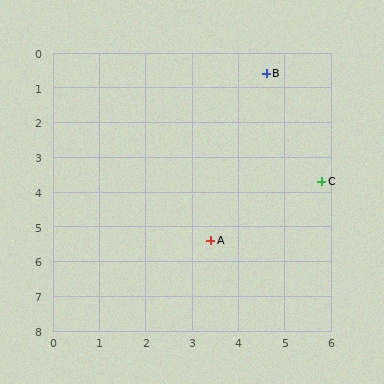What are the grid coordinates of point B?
Point B is at approximately (4.6, 0.6).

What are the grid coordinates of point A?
Point A is at approximately (3.4, 5.4).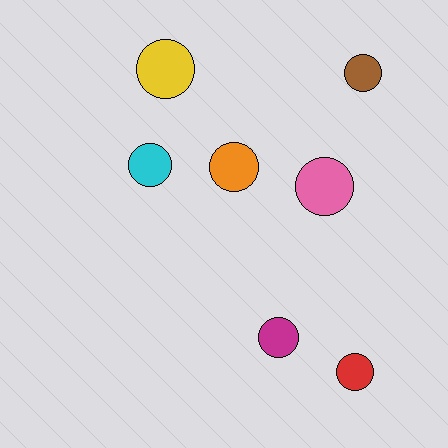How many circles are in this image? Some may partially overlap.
There are 7 circles.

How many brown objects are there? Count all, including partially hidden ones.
There is 1 brown object.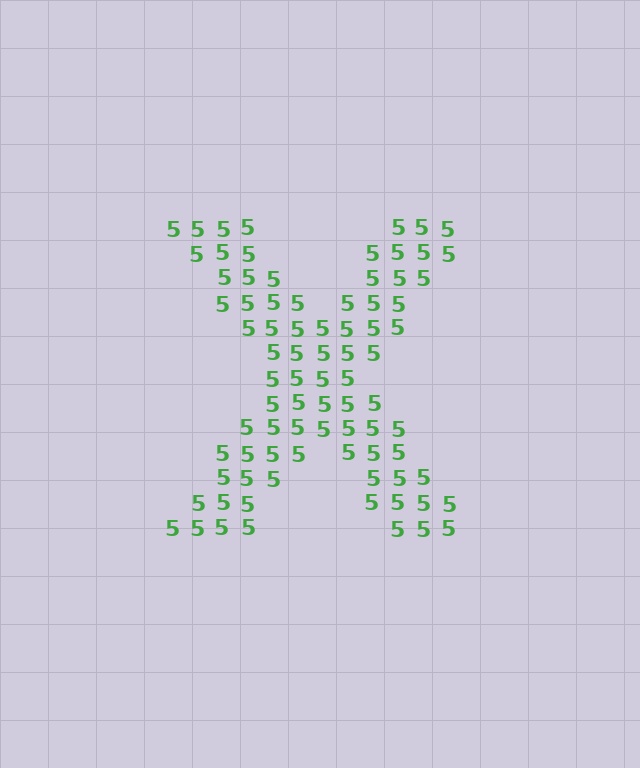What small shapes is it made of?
It is made of small digit 5's.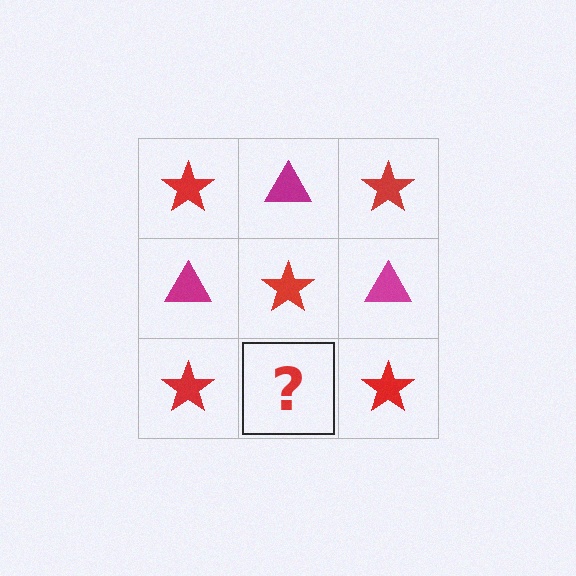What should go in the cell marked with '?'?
The missing cell should contain a magenta triangle.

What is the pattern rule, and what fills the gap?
The rule is that it alternates red star and magenta triangle in a checkerboard pattern. The gap should be filled with a magenta triangle.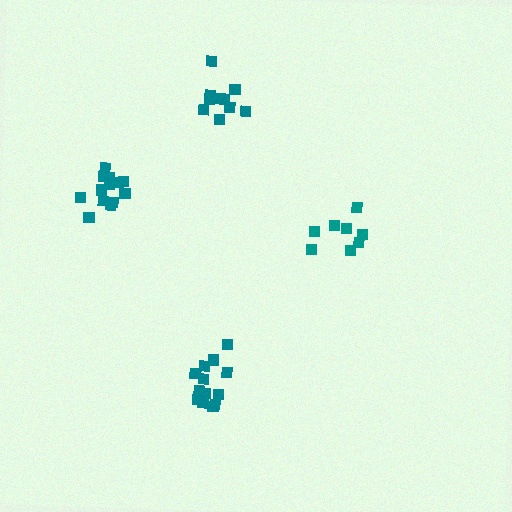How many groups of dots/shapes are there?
There are 4 groups.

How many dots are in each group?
Group 1: 8 dots, Group 2: 11 dots, Group 3: 14 dots, Group 4: 14 dots (47 total).